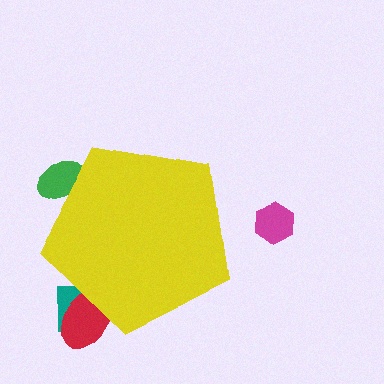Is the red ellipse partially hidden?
Yes, the red ellipse is partially hidden behind the yellow pentagon.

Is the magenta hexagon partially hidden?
No, the magenta hexagon is fully visible.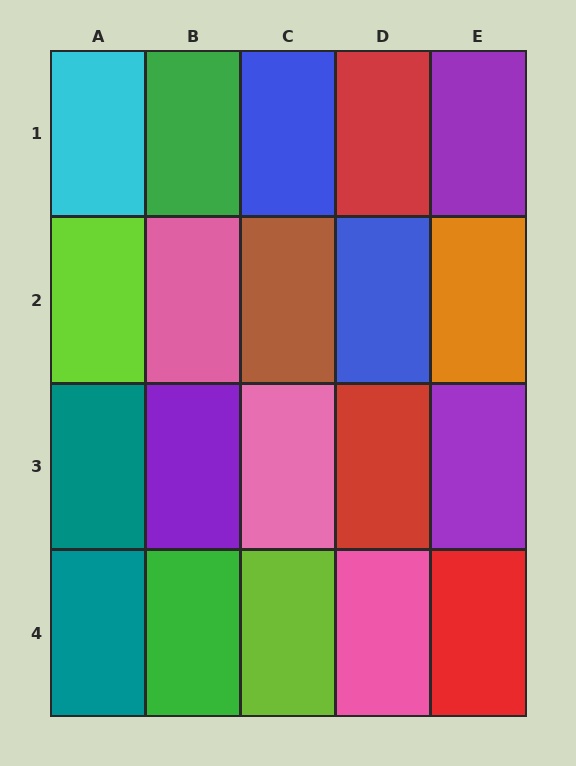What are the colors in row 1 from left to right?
Cyan, green, blue, red, purple.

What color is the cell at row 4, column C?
Lime.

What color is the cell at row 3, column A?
Teal.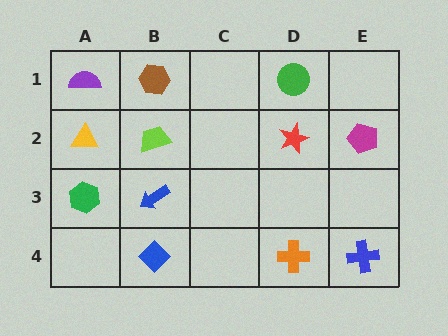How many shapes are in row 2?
4 shapes.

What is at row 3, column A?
A green hexagon.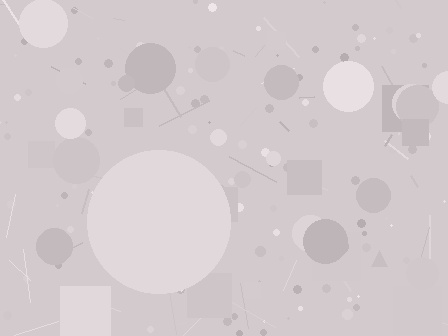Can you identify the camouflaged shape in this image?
The camouflaged shape is a circle.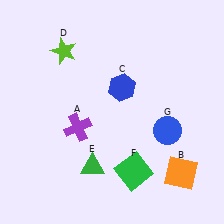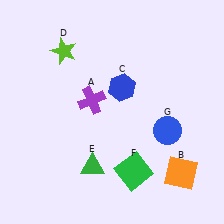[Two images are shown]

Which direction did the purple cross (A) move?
The purple cross (A) moved up.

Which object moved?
The purple cross (A) moved up.